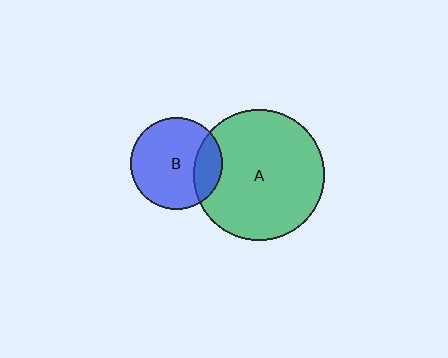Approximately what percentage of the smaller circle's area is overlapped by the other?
Approximately 20%.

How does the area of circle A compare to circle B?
Approximately 2.0 times.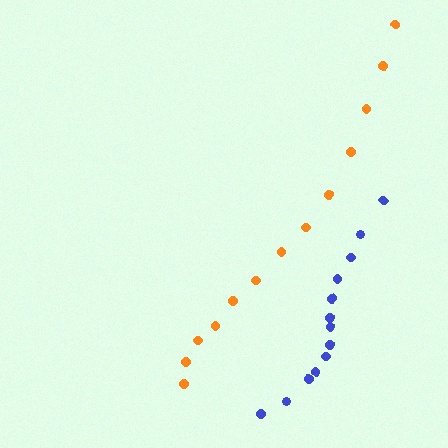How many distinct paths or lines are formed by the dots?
There are 2 distinct paths.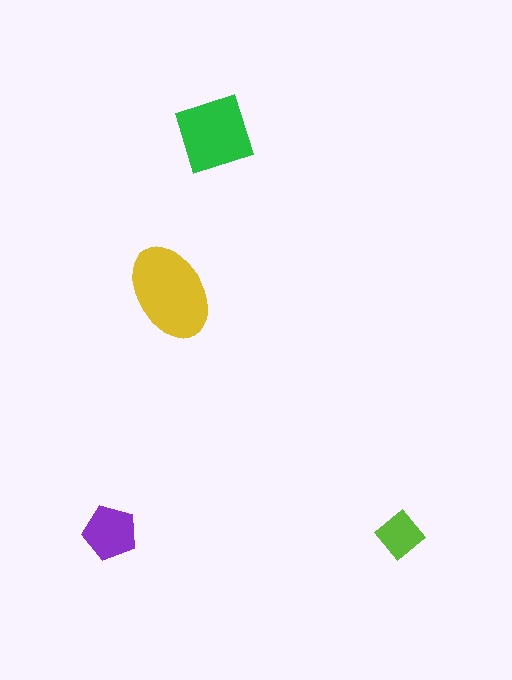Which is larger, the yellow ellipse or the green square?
The yellow ellipse.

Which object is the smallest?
The lime diamond.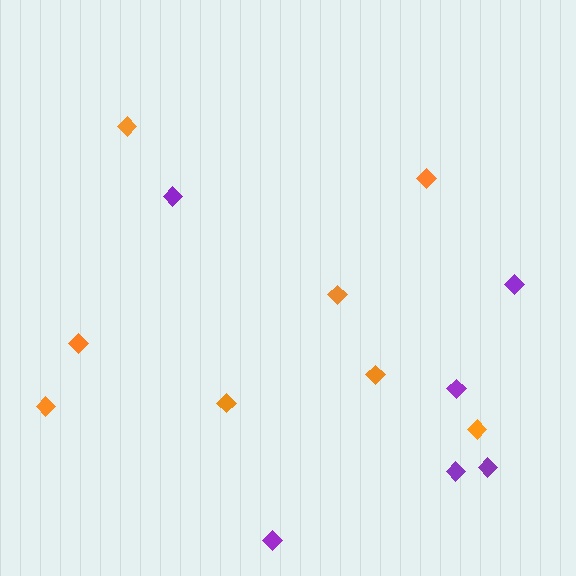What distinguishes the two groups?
There are 2 groups: one group of orange diamonds (8) and one group of purple diamonds (6).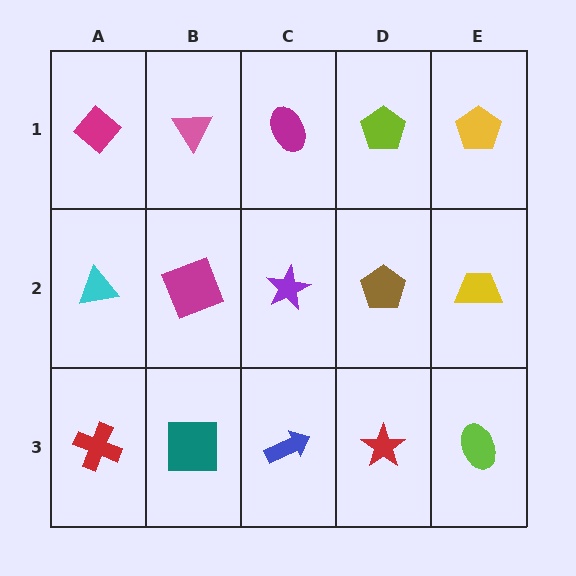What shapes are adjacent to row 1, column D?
A brown pentagon (row 2, column D), a magenta ellipse (row 1, column C), a yellow pentagon (row 1, column E).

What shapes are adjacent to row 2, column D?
A lime pentagon (row 1, column D), a red star (row 3, column D), a purple star (row 2, column C), a yellow trapezoid (row 2, column E).